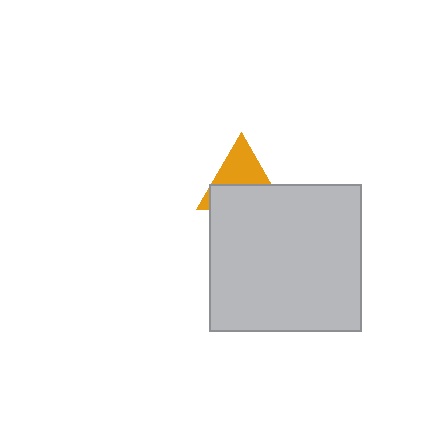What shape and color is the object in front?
The object in front is a light gray rectangle.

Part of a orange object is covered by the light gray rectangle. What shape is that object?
It is a triangle.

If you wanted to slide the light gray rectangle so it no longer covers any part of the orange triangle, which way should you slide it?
Slide it down — that is the most direct way to separate the two shapes.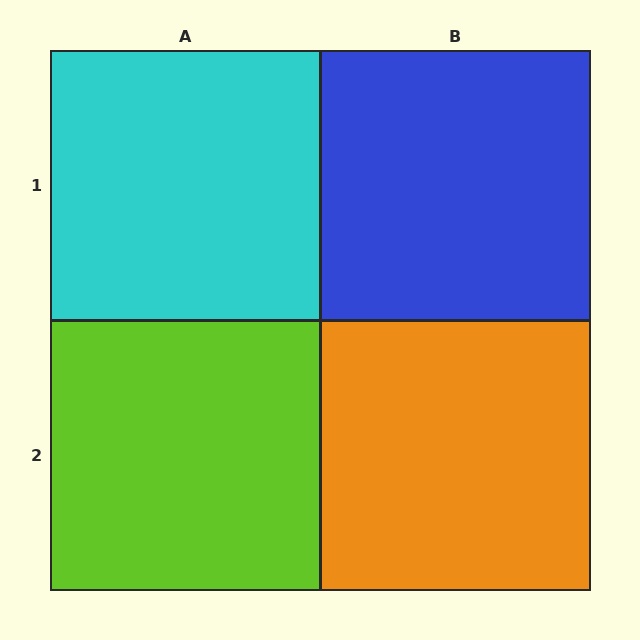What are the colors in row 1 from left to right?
Cyan, blue.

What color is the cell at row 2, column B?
Orange.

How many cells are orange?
1 cell is orange.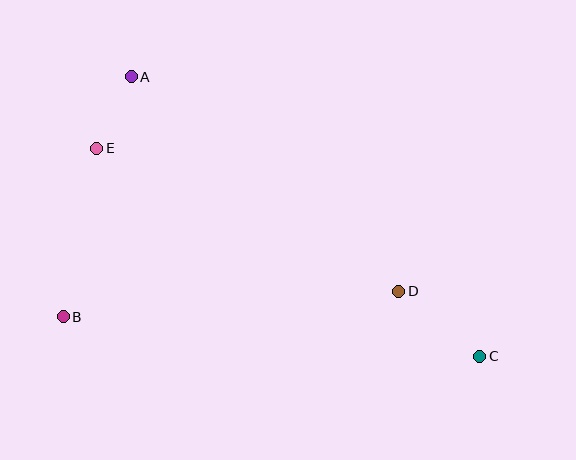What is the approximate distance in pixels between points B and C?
The distance between B and C is approximately 418 pixels.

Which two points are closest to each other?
Points A and E are closest to each other.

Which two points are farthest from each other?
Points A and C are farthest from each other.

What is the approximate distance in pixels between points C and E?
The distance between C and E is approximately 435 pixels.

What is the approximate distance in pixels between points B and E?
The distance between B and E is approximately 172 pixels.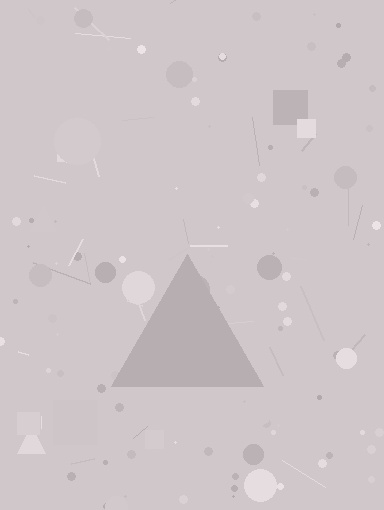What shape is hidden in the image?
A triangle is hidden in the image.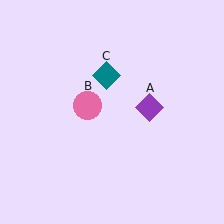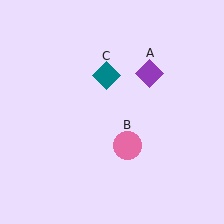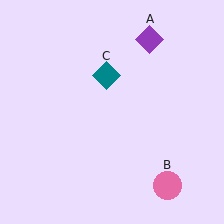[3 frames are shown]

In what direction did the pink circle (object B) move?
The pink circle (object B) moved down and to the right.